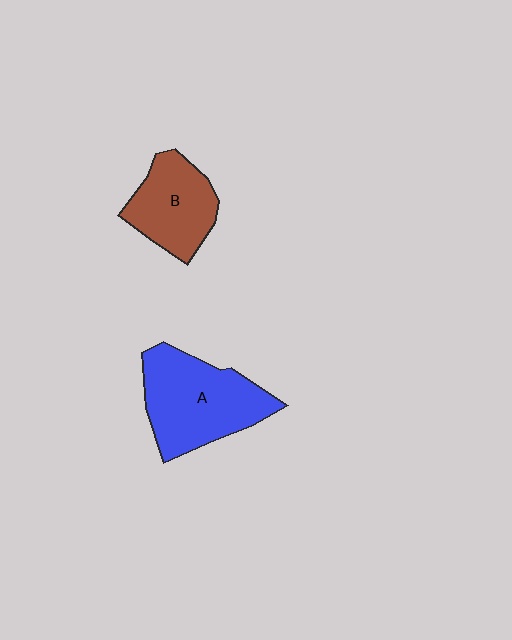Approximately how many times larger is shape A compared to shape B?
Approximately 1.4 times.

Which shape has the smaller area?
Shape B (brown).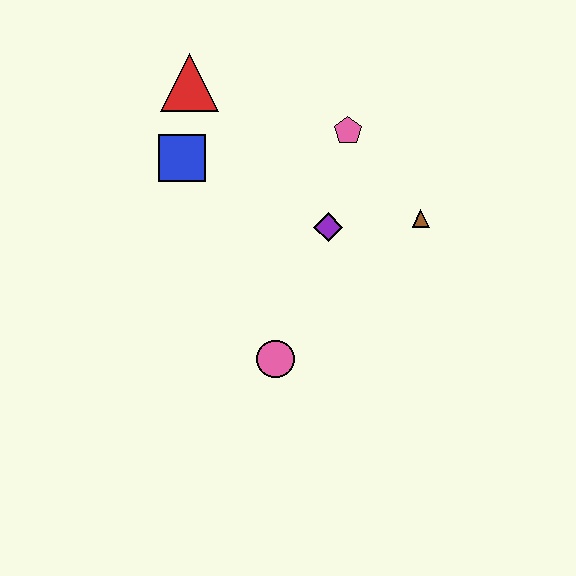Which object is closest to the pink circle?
The purple diamond is closest to the pink circle.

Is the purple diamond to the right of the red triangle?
Yes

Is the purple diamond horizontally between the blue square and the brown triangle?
Yes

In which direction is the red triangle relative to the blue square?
The red triangle is above the blue square.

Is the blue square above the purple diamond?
Yes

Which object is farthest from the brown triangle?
The red triangle is farthest from the brown triangle.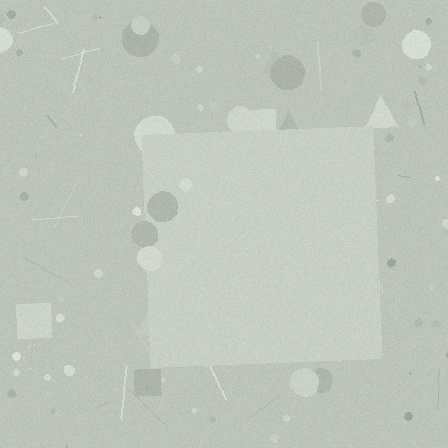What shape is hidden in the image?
A square is hidden in the image.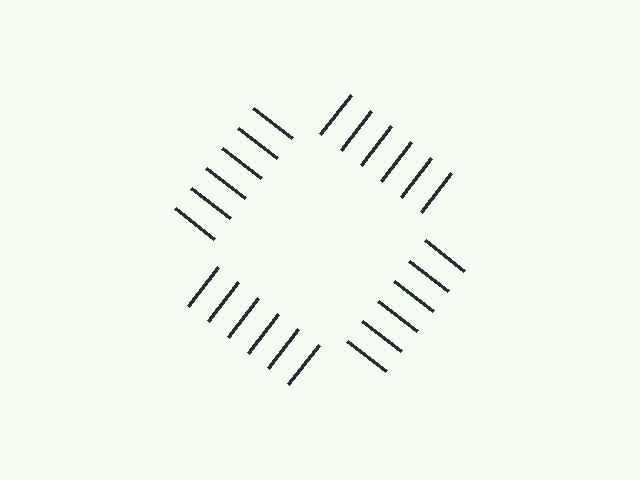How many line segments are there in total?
24 — 6 along each of the 4 edges.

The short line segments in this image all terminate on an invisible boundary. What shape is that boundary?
An illusory square — the line segments terminate on its edges but no continuous stroke is drawn.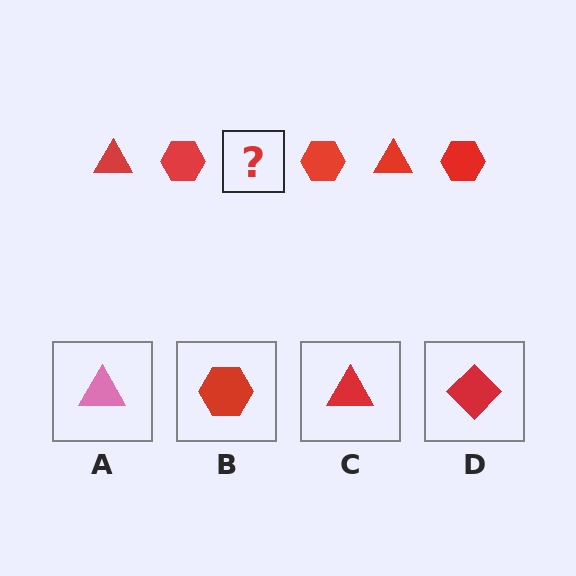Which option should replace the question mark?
Option C.